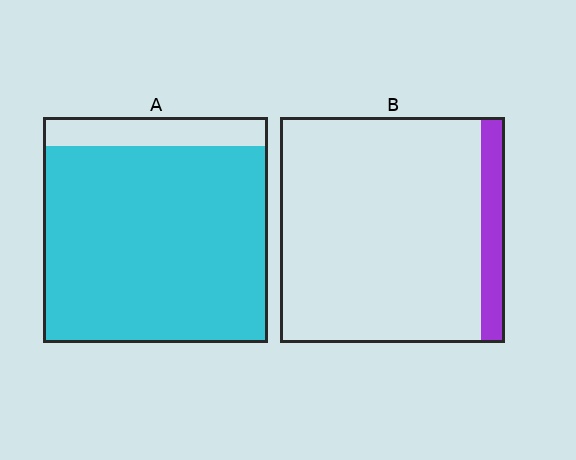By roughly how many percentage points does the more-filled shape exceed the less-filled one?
By roughly 75 percentage points (A over B).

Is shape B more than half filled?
No.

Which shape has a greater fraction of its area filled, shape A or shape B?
Shape A.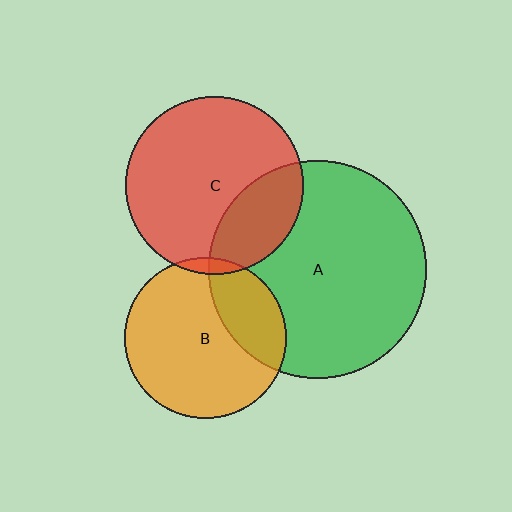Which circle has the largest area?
Circle A (green).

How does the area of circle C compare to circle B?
Approximately 1.2 times.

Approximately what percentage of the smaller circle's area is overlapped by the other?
Approximately 25%.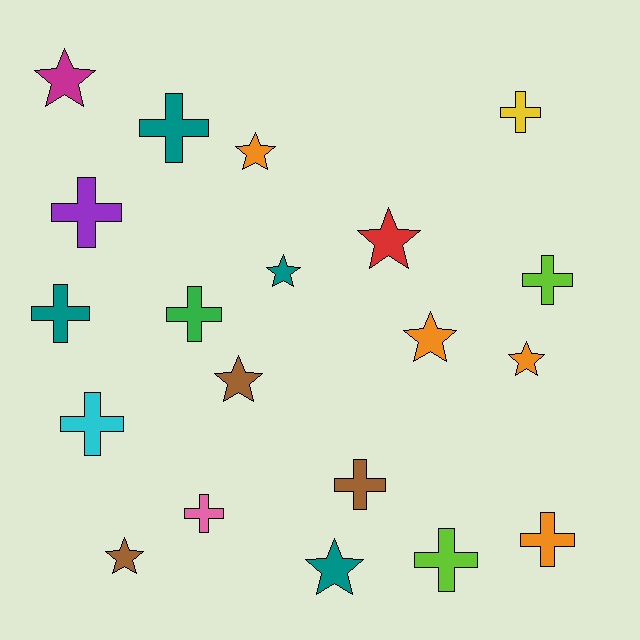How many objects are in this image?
There are 20 objects.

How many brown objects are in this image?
There are 3 brown objects.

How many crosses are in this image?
There are 11 crosses.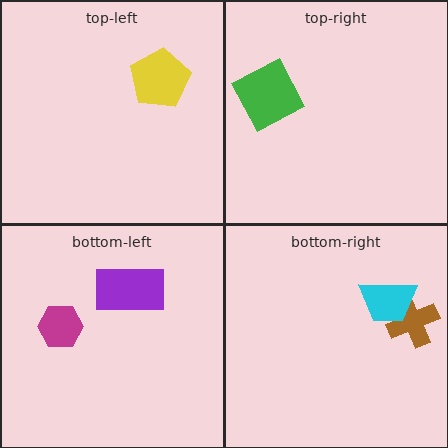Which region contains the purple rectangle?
The bottom-left region.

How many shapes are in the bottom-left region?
2.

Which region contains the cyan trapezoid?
The bottom-right region.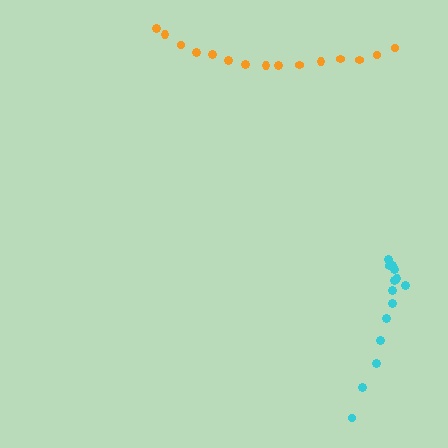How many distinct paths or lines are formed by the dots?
There are 2 distinct paths.